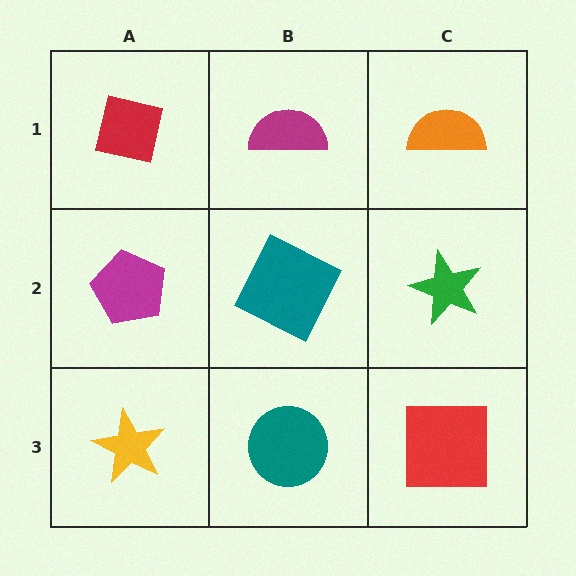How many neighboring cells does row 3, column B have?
3.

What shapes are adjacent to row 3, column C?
A green star (row 2, column C), a teal circle (row 3, column B).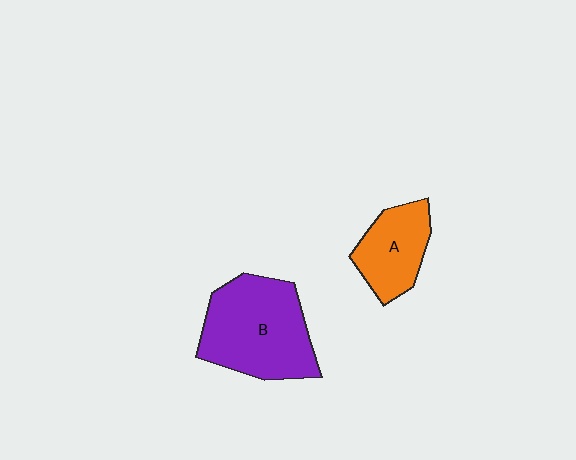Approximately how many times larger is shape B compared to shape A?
Approximately 1.8 times.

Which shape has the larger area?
Shape B (purple).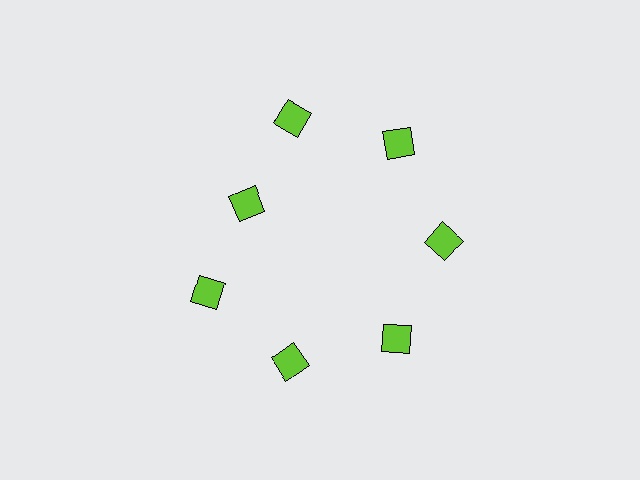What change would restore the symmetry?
The symmetry would be restored by moving it outward, back onto the ring so that all 7 diamonds sit at equal angles and equal distance from the center.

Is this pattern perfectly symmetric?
No. The 7 lime diamonds are arranged in a ring, but one element near the 10 o'clock position is pulled inward toward the center, breaking the 7-fold rotational symmetry.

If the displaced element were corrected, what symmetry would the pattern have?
It would have 7-fold rotational symmetry — the pattern would map onto itself every 51 degrees.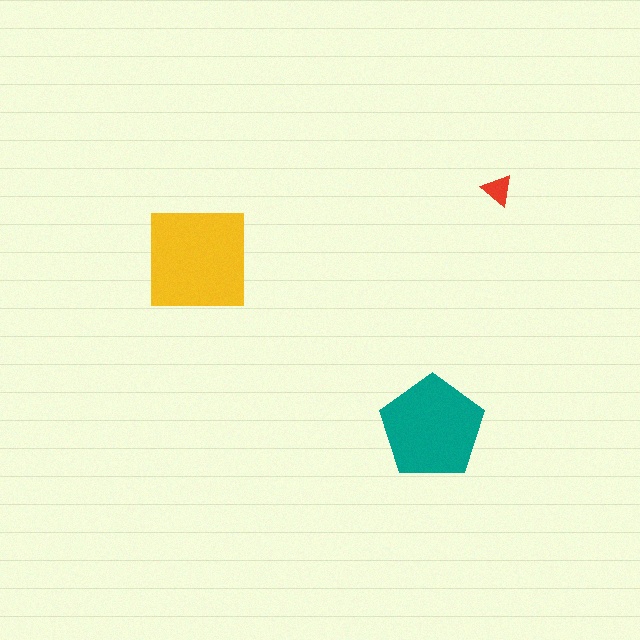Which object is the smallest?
The red triangle.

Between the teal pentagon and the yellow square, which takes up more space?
The yellow square.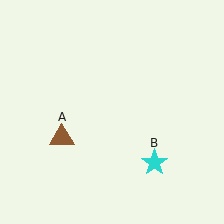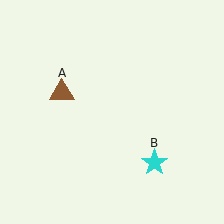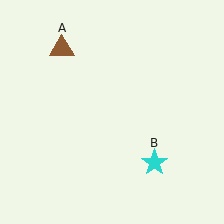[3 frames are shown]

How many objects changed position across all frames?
1 object changed position: brown triangle (object A).